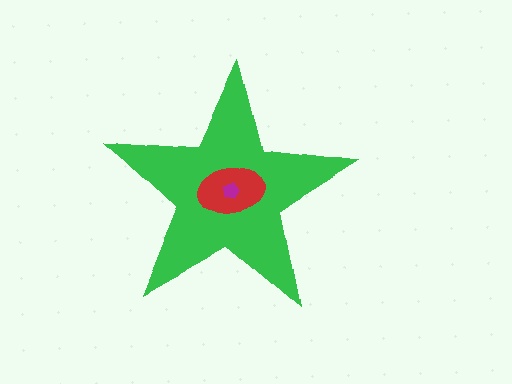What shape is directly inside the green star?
The red ellipse.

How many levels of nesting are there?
3.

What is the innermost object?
The magenta pentagon.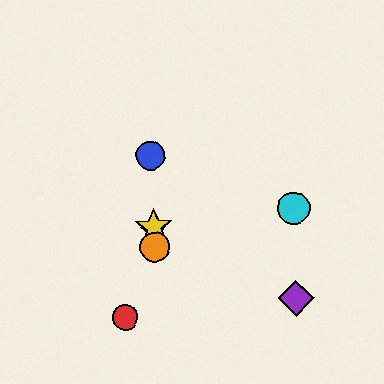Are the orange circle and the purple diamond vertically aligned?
No, the orange circle is at x≈154 and the purple diamond is at x≈296.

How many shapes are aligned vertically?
4 shapes (the blue circle, the green diamond, the yellow star, the orange circle) are aligned vertically.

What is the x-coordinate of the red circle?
The red circle is at x≈125.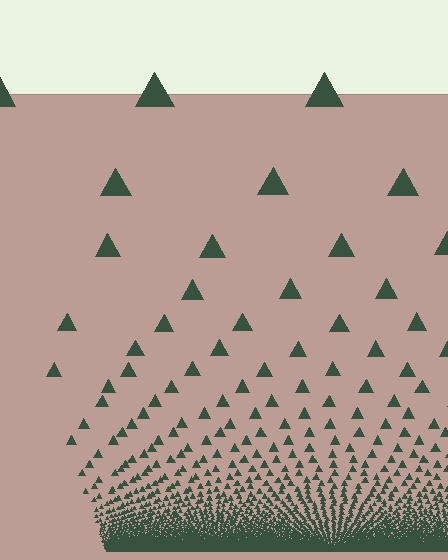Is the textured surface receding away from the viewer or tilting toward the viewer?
The surface appears to tilt toward the viewer. Texture elements get larger and sparser toward the top.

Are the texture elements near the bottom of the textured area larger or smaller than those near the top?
Smaller. The gradient is inverted — elements near the bottom are smaller and denser.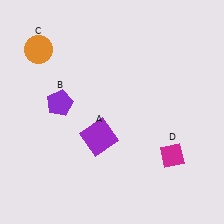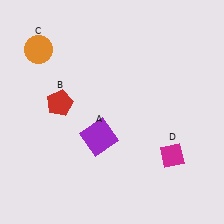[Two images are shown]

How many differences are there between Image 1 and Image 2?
There is 1 difference between the two images.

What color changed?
The pentagon (B) changed from purple in Image 1 to red in Image 2.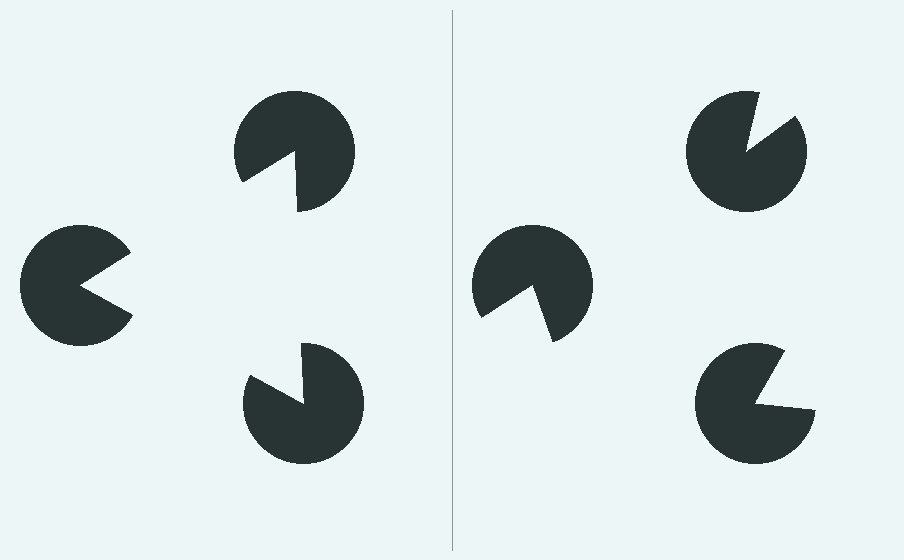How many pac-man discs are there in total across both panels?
6 — 3 on each side.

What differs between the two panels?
The pac-man discs are positioned identically on both sides; only the wedge orientations differ. On the left they align to a triangle; on the right they are misaligned.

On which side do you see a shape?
An illusory triangle appears on the left side. On the right side the wedge cuts are rotated, so no coherent shape forms.